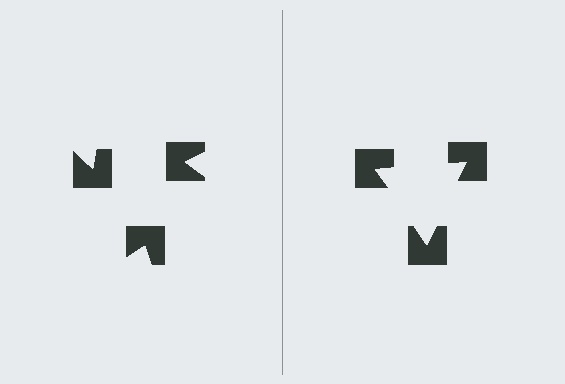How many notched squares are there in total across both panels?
6 — 3 on each side.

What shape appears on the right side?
An illusory triangle.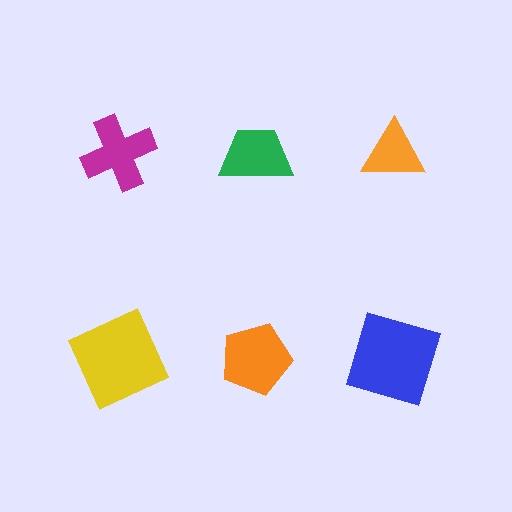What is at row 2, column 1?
A yellow square.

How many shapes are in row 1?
3 shapes.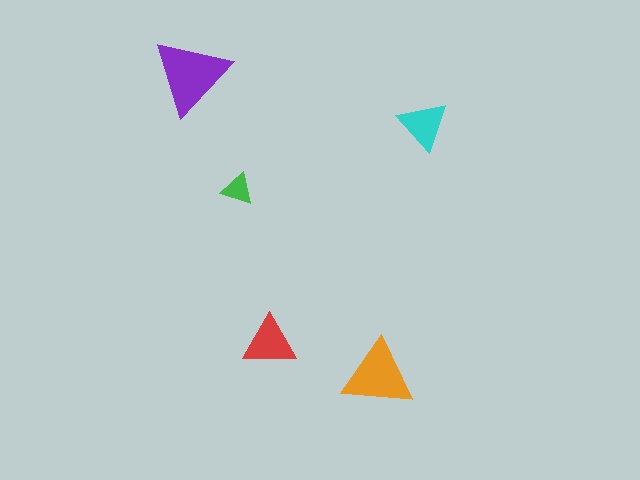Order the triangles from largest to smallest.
the purple one, the orange one, the red one, the cyan one, the green one.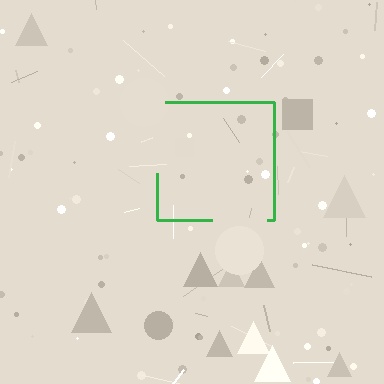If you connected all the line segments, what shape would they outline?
They would outline a square.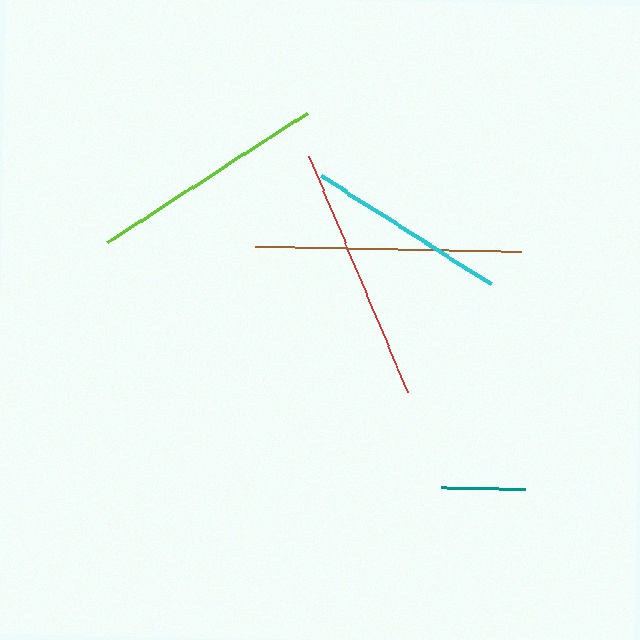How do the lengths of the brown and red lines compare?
The brown and red lines are approximately the same length.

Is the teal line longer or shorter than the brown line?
The brown line is longer than the teal line.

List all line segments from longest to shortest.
From longest to shortest: brown, red, lime, cyan, teal.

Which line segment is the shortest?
The teal line is the shortest at approximately 84 pixels.